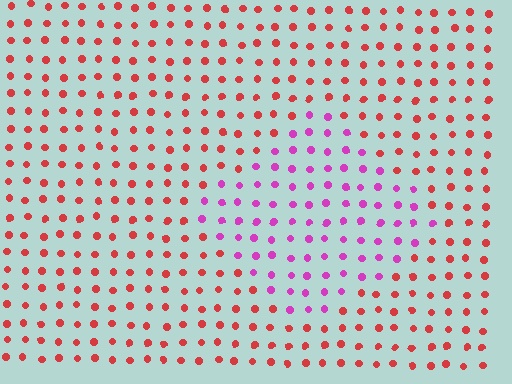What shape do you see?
I see a diamond.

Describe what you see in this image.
The image is filled with small red elements in a uniform arrangement. A diamond-shaped region is visible where the elements are tinted to a slightly different hue, forming a subtle color boundary.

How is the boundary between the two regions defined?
The boundary is defined purely by a slight shift in hue (about 50 degrees). Spacing, size, and orientation are identical on both sides.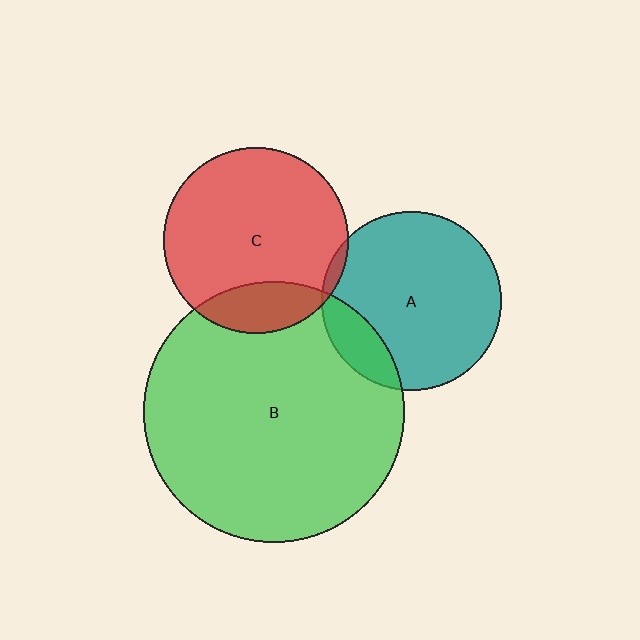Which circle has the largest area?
Circle B (green).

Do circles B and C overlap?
Yes.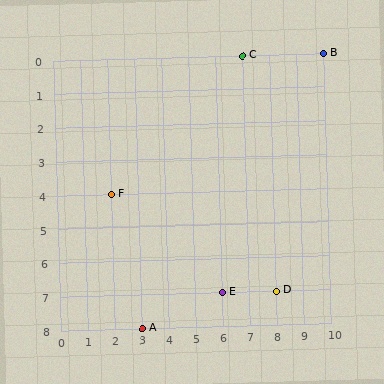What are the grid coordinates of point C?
Point C is at grid coordinates (7, 0).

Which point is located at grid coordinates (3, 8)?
Point A is at (3, 8).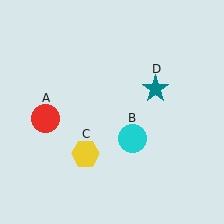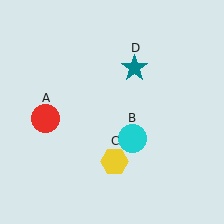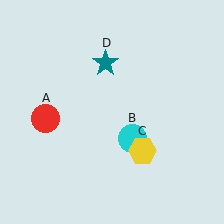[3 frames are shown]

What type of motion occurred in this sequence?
The yellow hexagon (object C), teal star (object D) rotated counterclockwise around the center of the scene.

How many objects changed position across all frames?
2 objects changed position: yellow hexagon (object C), teal star (object D).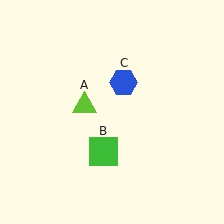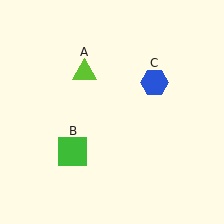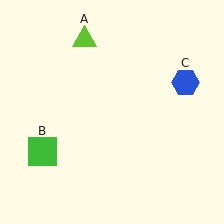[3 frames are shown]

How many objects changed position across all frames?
3 objects changed position: lime triangle (object A), green square (object B), blue hexagon (object C).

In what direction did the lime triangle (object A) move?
The lime triangle (object A) moved up.